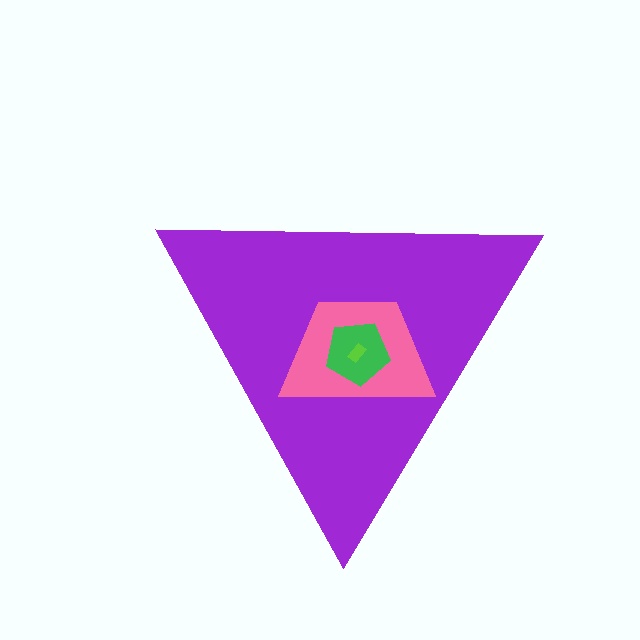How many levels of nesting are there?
4.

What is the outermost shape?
The purple triangle.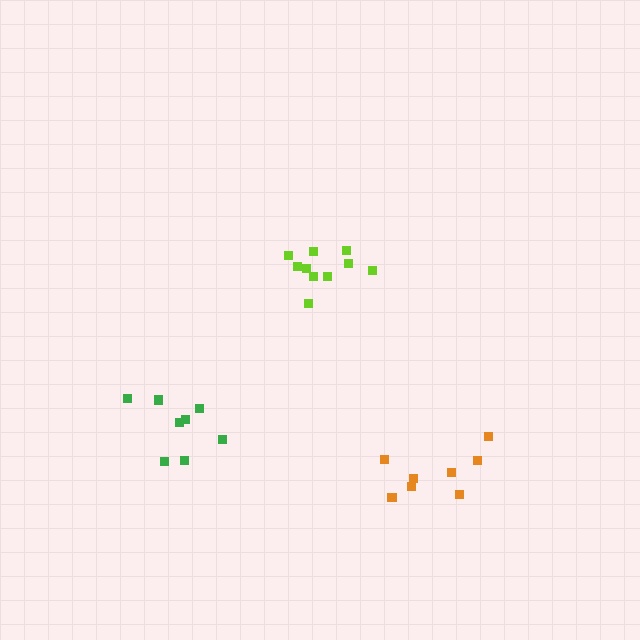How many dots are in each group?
Group 1: 8 dots, Group 2: 8 dots, Group 3: 10 dots (26 total).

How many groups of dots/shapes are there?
There are 3 groups.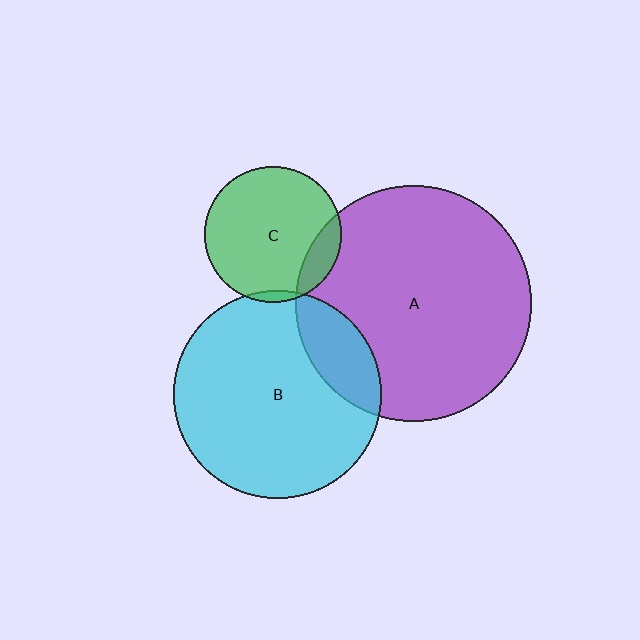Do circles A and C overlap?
Yes.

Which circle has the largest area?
Circle A (purple).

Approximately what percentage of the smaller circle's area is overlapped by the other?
Approximately 15%.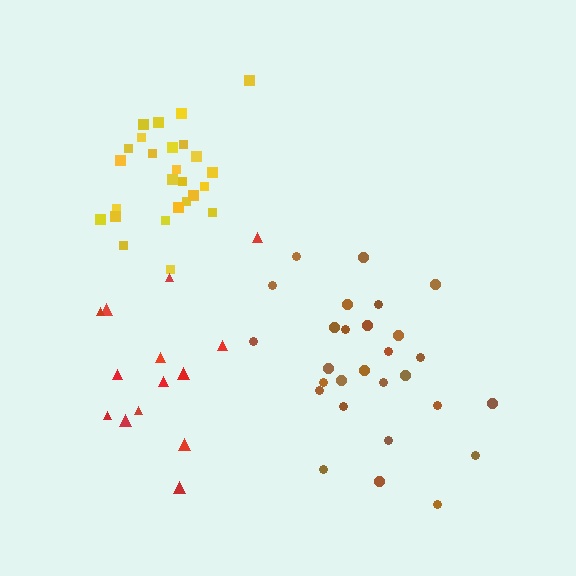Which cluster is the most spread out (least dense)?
Red.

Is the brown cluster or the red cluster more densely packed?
Brown.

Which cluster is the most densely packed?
Yellow.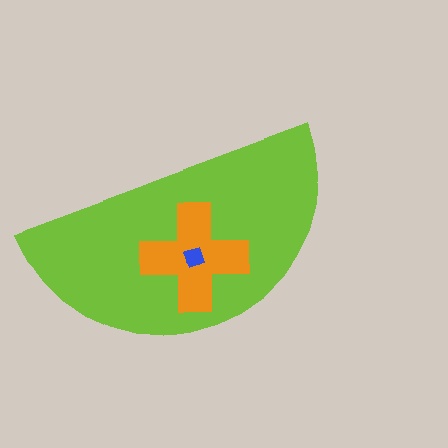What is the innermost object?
The blue square.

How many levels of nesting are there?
3.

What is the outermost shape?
The lime semicircle.